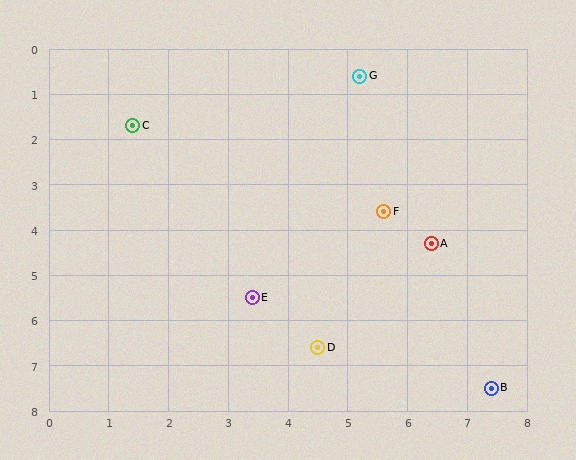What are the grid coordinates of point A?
Point A is at approximately (6.4, 4.3).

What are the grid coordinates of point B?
Point B is at approximately (7.4, 7.5).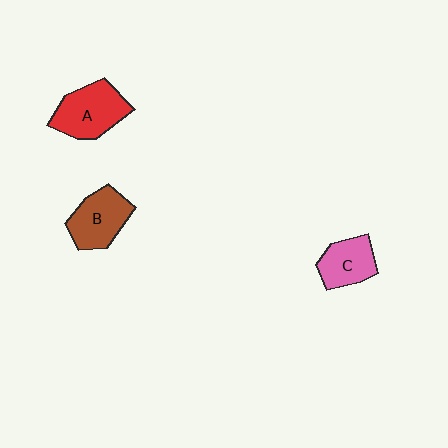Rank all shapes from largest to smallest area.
From largest to smallest: A (red), B (brown), C (pink).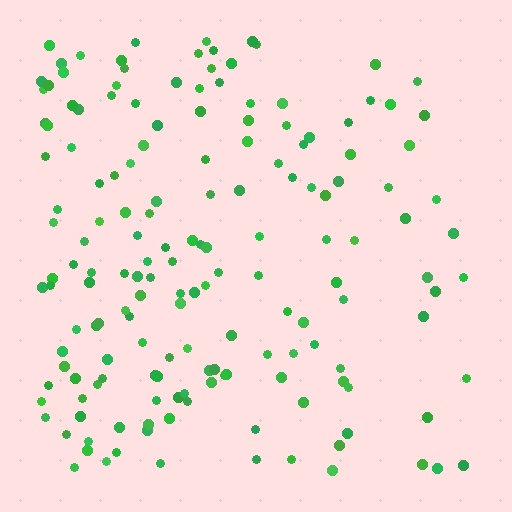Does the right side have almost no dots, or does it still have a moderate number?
Still a moderate number, just noticeably fewer than the left.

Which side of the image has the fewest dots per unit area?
The right.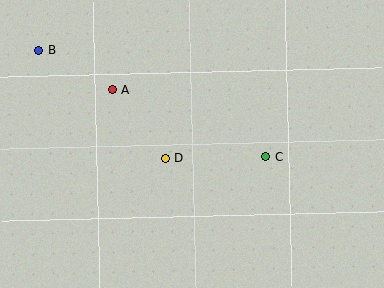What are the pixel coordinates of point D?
Point D is at (165, 158).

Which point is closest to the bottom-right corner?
Point C is closest to the bottom-right corner.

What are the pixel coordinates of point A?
Point A is at (112, 90).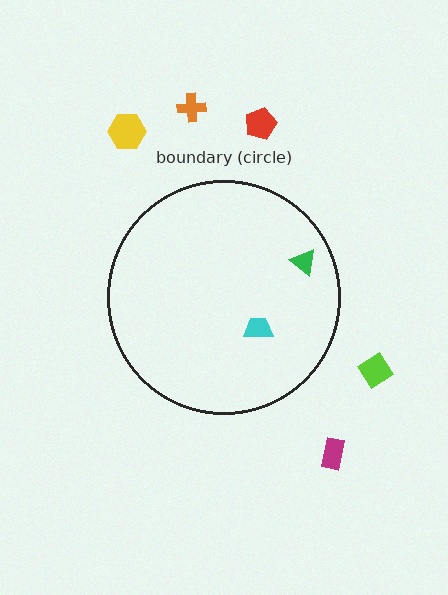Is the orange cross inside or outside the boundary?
Outside.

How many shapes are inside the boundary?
2 inside, 5 outside.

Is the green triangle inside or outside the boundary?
Inside.